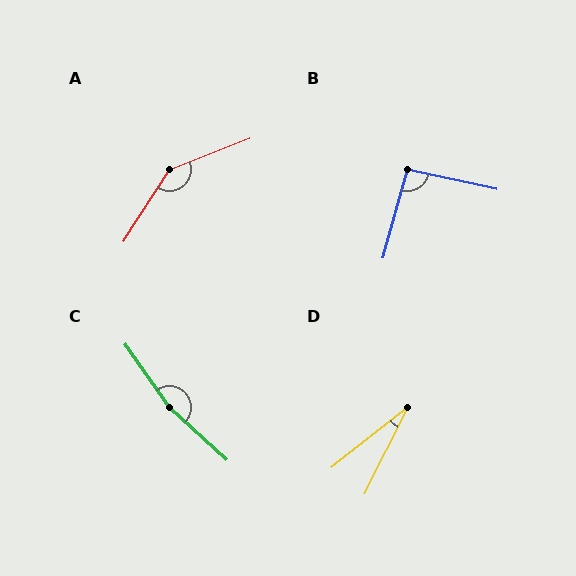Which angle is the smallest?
D, at approximately 25 degrees.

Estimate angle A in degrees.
Approximately 144 degrees.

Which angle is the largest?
C, at approximately 167 degrees.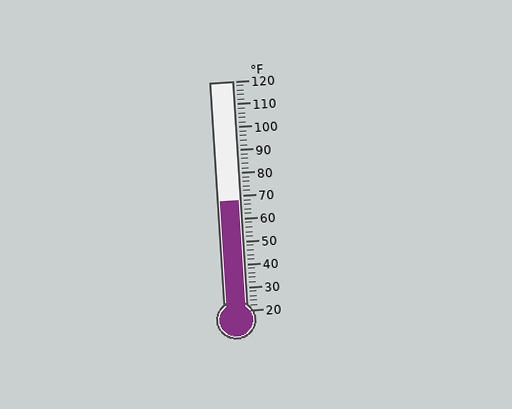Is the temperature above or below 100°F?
The temperature is below 100°F.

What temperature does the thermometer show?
The thermometer shows approximately 68°F.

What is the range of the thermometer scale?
The thermometer scale ranges from 20°F to 120°F.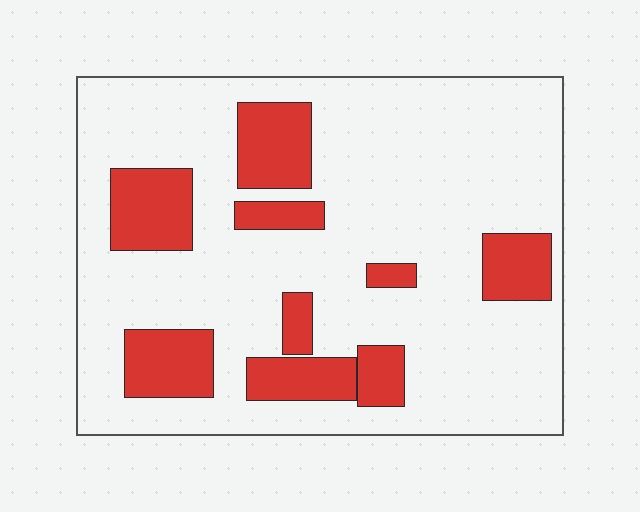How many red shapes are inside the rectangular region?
9.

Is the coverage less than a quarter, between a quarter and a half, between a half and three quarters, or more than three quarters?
Less than a quarter.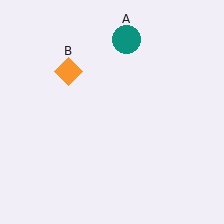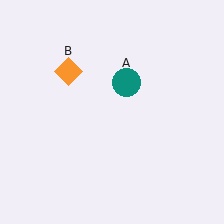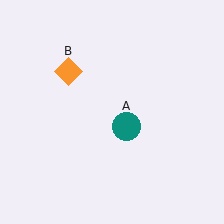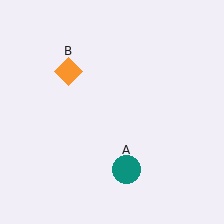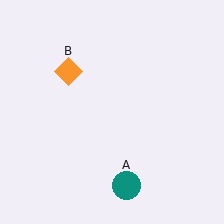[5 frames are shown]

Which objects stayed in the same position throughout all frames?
Orange diamond (object B) remained stationary.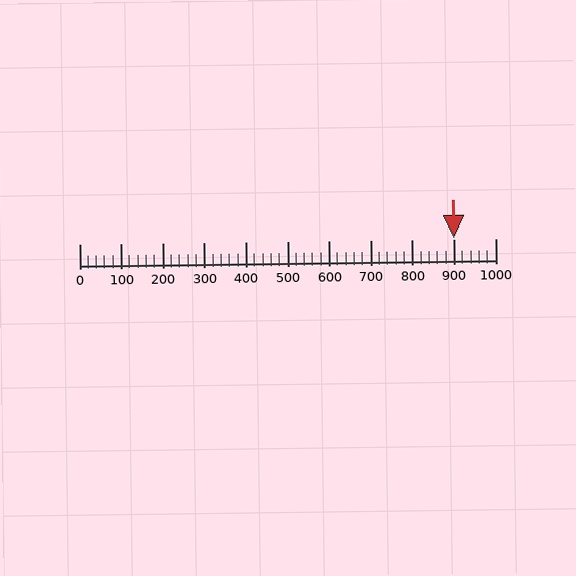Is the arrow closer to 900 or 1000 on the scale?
The arrow is closer to 900.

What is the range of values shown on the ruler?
The ruler shows values from 0 to 1000.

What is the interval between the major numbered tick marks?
The major tick marks are spaced 100 units apart.